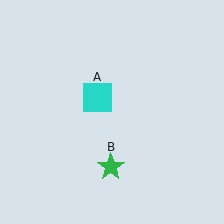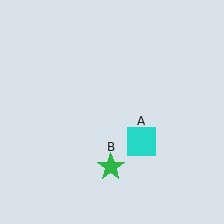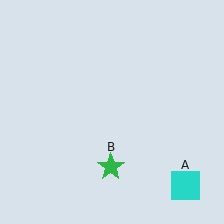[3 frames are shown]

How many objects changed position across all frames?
1 object changed position: cyan square (object A).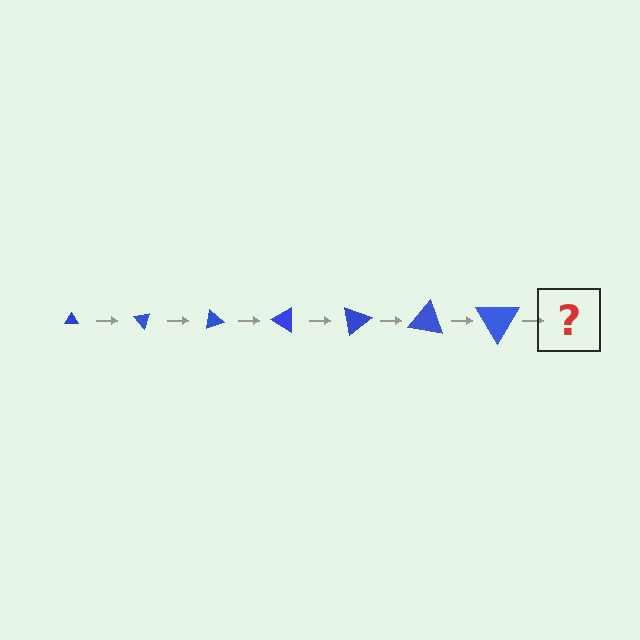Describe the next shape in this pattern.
It should be a triangle, larger than the previous one and rotated 350 degrees from the start.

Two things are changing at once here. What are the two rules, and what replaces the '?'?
The two rules are that the triangle grows larger each step and it rotates 50 degrees each step. The '?' should be a triangle, larger than the previous one and rotated 350 degrees from the start.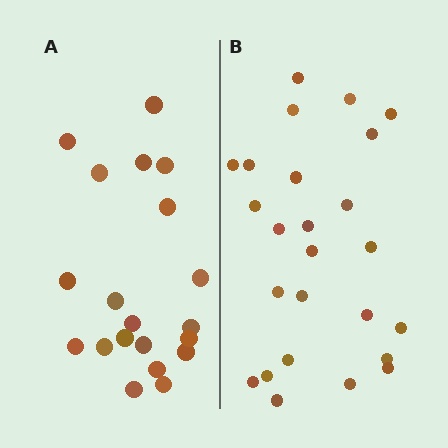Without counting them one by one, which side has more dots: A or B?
Region B (the right region) has more dots.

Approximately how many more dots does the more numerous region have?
Region B has about 5 more dots than region A.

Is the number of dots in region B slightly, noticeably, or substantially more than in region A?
Region B has noticeably more, but not dramatically so. The ratio is roughly 1.2 to 1.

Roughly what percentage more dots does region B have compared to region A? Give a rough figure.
About 25% more.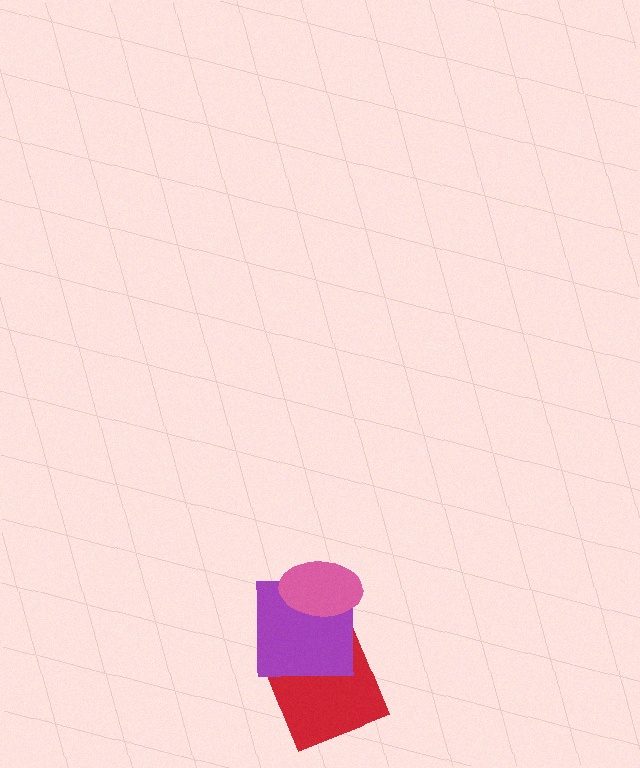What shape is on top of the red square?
The purple square is on top of the red square.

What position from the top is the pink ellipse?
The pink ellipse is 1st from the top.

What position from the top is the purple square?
The purple square is 2nd from the top.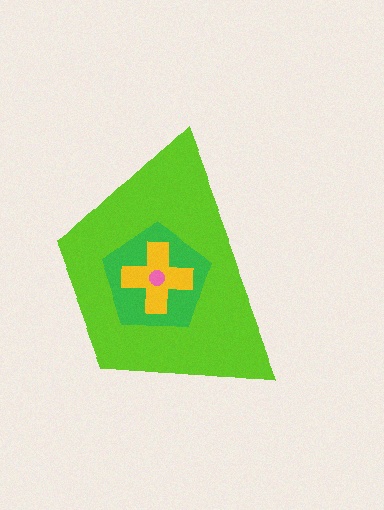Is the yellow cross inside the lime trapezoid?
Yes.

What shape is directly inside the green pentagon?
The yellow cross.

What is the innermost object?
The pink circle.